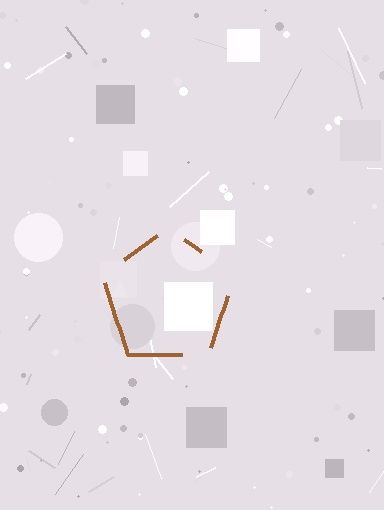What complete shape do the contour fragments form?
The contour fragments form a pentagon.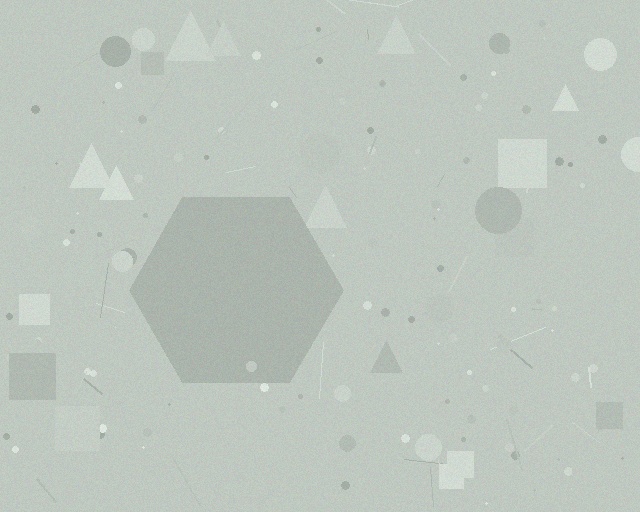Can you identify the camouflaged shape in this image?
The camouflaged shape is a hexagon.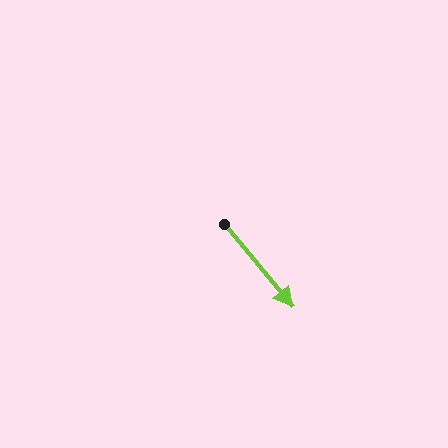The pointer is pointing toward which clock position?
Roughly 5 o'clock.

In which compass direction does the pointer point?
Southeast.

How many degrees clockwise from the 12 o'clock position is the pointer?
Approximately 140 degrees.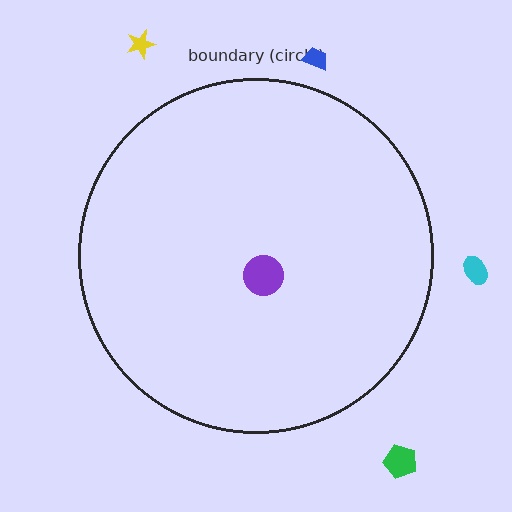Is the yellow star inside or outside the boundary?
Outside.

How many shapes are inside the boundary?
1 inside, 4 outside.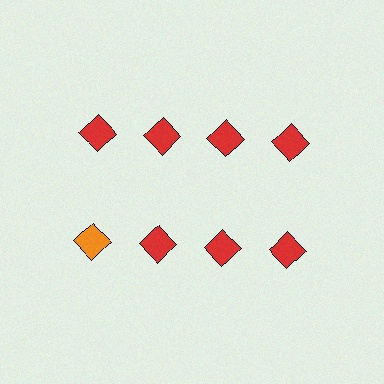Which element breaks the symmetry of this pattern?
The orange diamond in the second row, leftmost column breaks the symmetry. All other shapes are red diamonds.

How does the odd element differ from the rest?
It has a different color: orange instead of red.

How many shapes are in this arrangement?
There are 8 shapes arranged in a grid pattern.